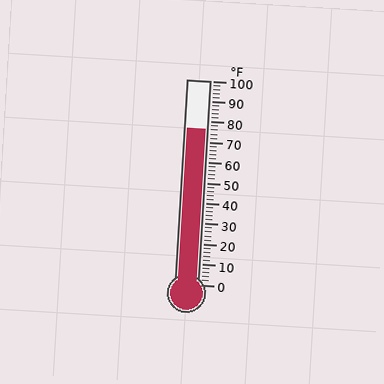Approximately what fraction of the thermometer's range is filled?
The thermometer is filled to approximately 75% of its range.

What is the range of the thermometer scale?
The thermometer scale ranges from 0°F to 100°F.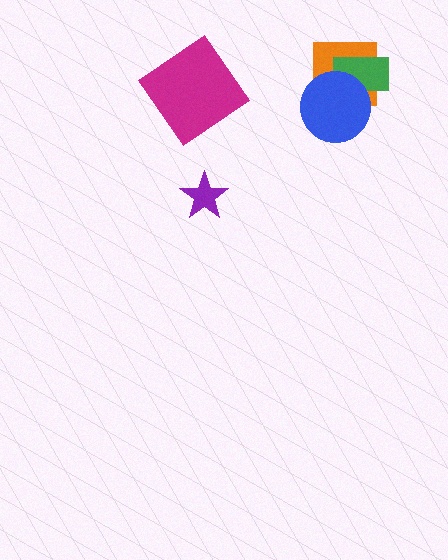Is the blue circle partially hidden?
No, no other shape covers it.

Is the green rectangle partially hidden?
Yes, it is partially covered by another shape.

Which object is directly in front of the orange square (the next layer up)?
The green rectangle is directly in front of the orange square.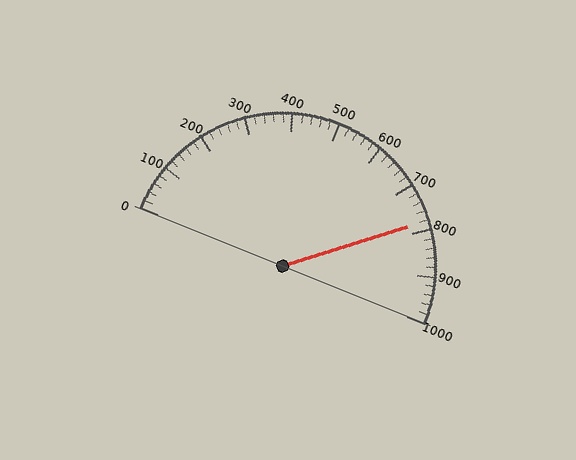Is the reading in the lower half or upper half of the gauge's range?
The reading is in the upper half of the range (0 to 1000).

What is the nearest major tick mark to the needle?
The nearest major tick mark is 800.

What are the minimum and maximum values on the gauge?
The gauge ranges from 0 to 1000.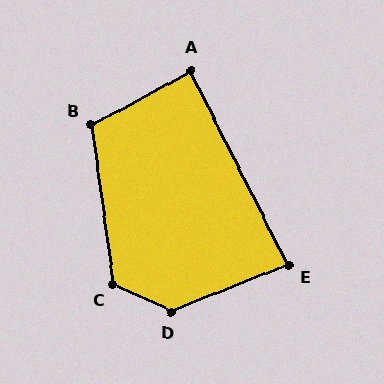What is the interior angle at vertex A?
Approximately 88 degrees (approximately right).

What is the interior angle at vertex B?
Approximately 110 degrees (obtuse).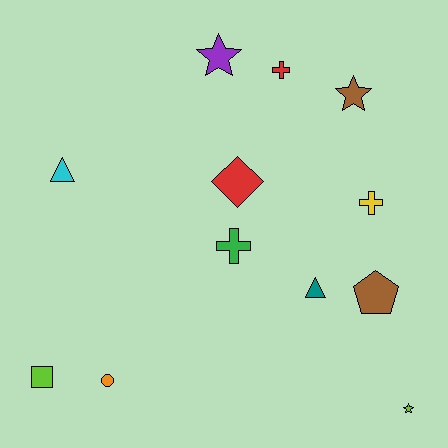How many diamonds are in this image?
There is 1 diamond.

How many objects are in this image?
There are 12 objects.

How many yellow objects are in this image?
There is 1 yellow object.